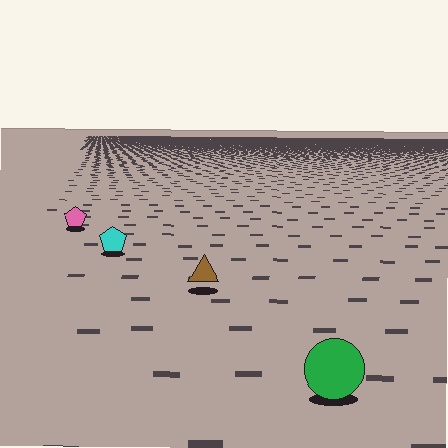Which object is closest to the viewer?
The green circle is closest. The texture marks near it are larger and more spread out.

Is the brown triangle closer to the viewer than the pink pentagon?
Yes. The brown triangle is closer — you can tell from the texture gradient: the ground texture is coarser near it.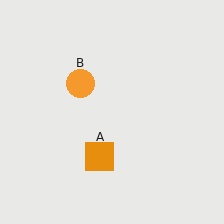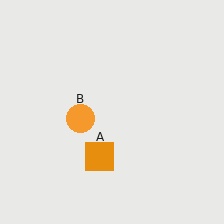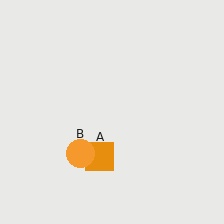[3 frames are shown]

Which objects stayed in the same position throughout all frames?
Orange square (object A) remained stationary.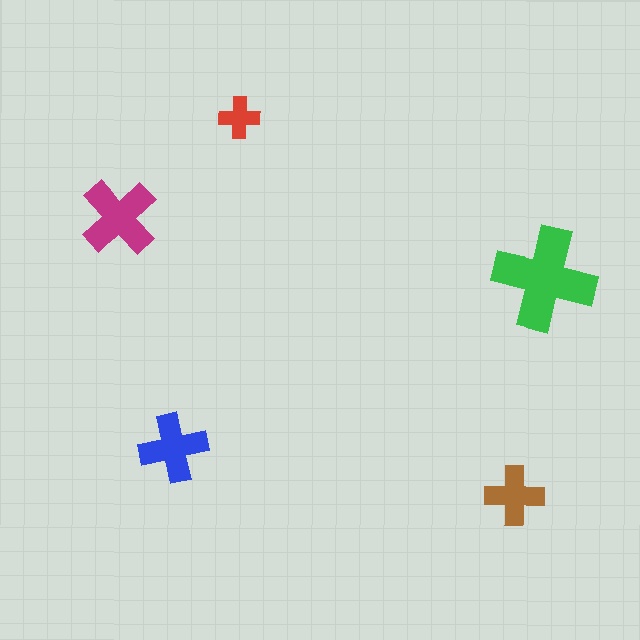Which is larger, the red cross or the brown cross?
The brown one.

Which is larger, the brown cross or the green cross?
The green one.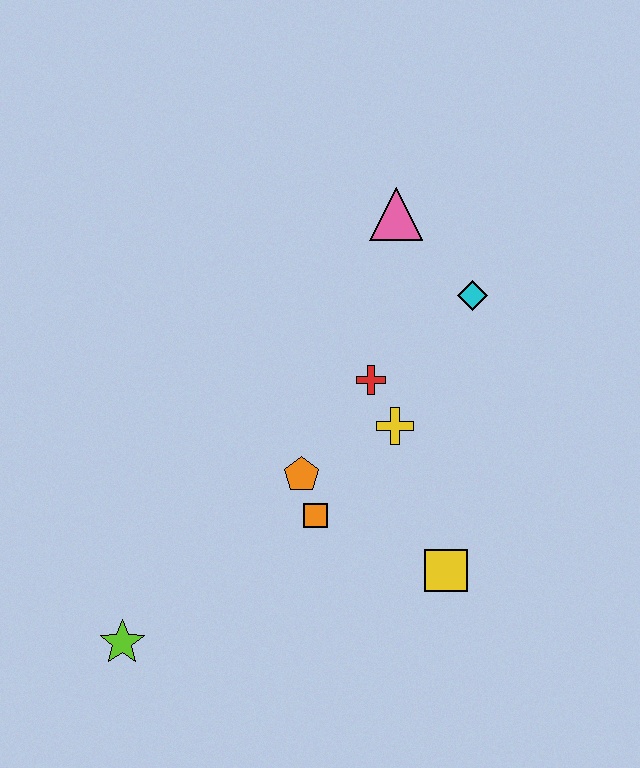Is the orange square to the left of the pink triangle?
Yes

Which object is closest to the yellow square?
The orange square is closest to the yellow square.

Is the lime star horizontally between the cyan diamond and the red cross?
No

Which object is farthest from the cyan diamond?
The lime star is farthest from the cyan diamond.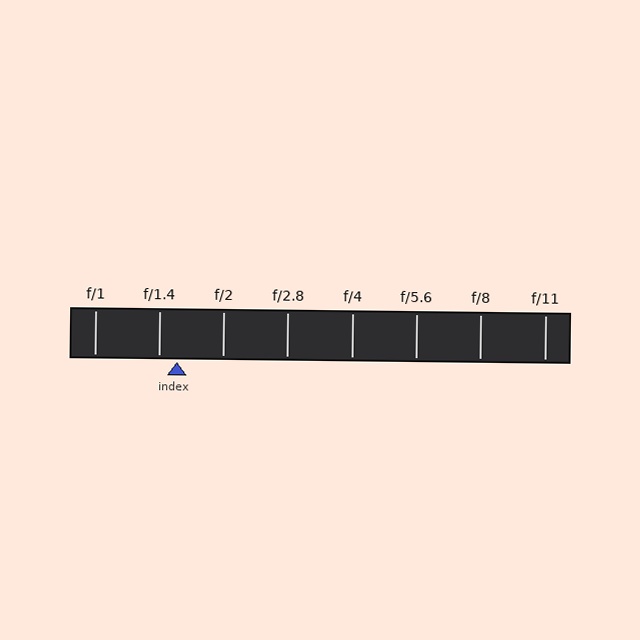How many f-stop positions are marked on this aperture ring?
There are 8 f-stop positions marked.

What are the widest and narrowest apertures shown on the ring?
The widest aperture shown is f/1 and the narrowest is f/11.